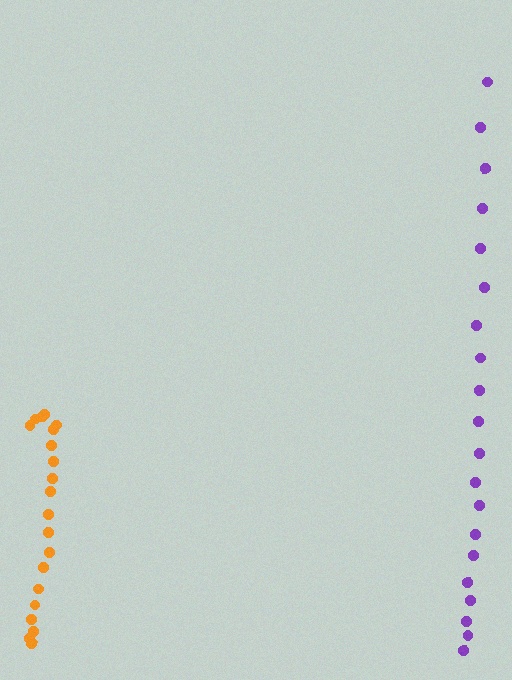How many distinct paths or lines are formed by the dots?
There are 2 distinct paths.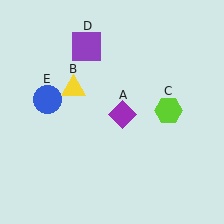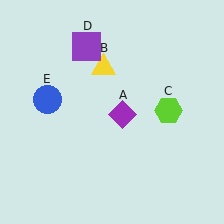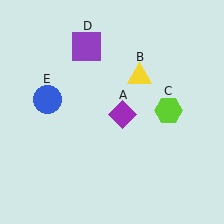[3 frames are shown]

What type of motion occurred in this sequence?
The yellow triangle (object B) rotated clockwise around the center of the scene.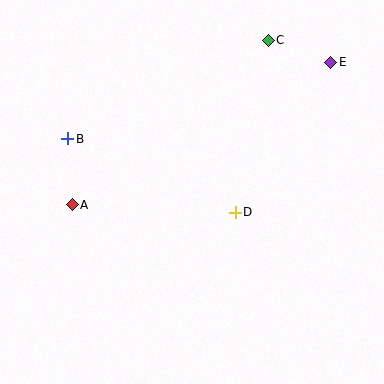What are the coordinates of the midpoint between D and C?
The midpoint between D and C is at (252, 126).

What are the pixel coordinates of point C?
Point C is at (268, 40).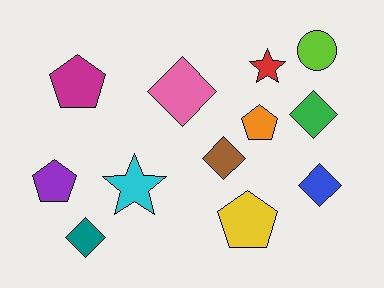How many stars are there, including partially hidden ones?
There are 2 stars.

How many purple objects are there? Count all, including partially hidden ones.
There is 1 purple object.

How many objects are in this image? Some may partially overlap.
There are 12 objects.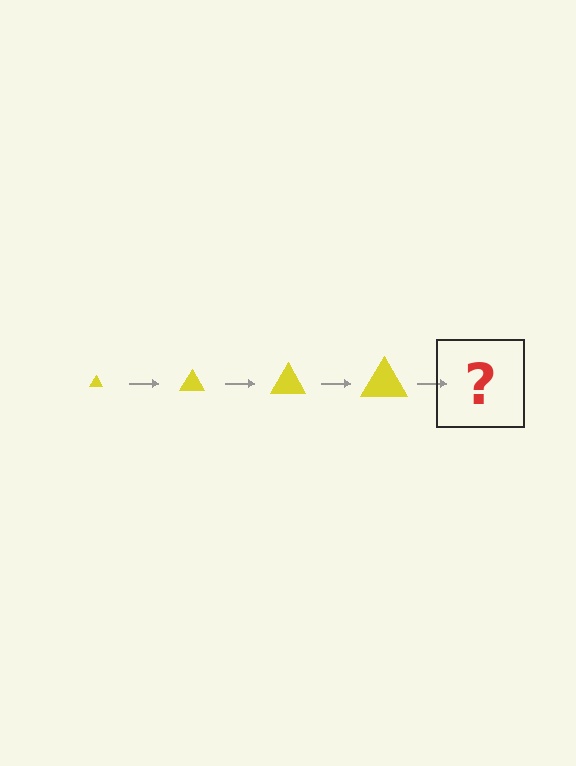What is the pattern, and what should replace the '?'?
The pattern is that the triangle gets progressively larger each step. The '?' should be a yellow triangle, larger than the previous one.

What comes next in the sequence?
The next element should be a yellow triangle, larger than the previous one.